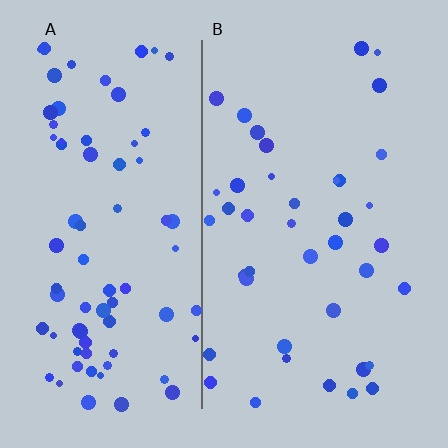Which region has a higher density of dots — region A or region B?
A (the left).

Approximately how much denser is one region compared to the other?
Approximately 2.0× — region A over region B.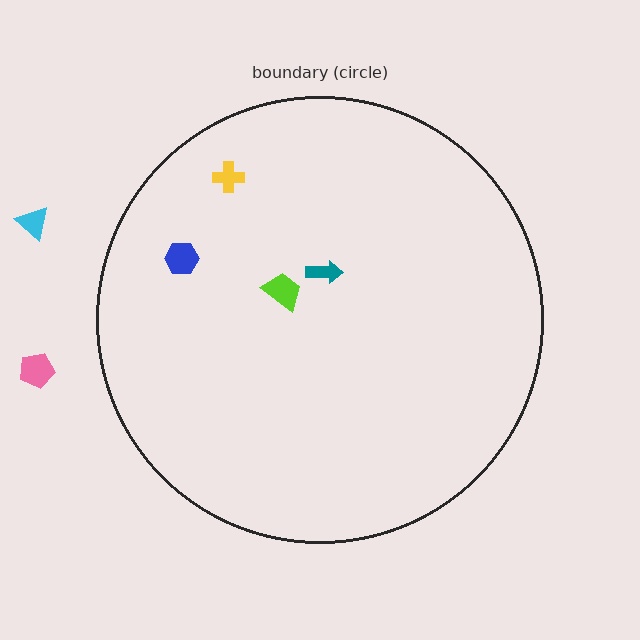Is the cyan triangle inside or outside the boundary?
Outside.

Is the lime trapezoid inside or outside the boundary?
Inside.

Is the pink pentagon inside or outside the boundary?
Outside.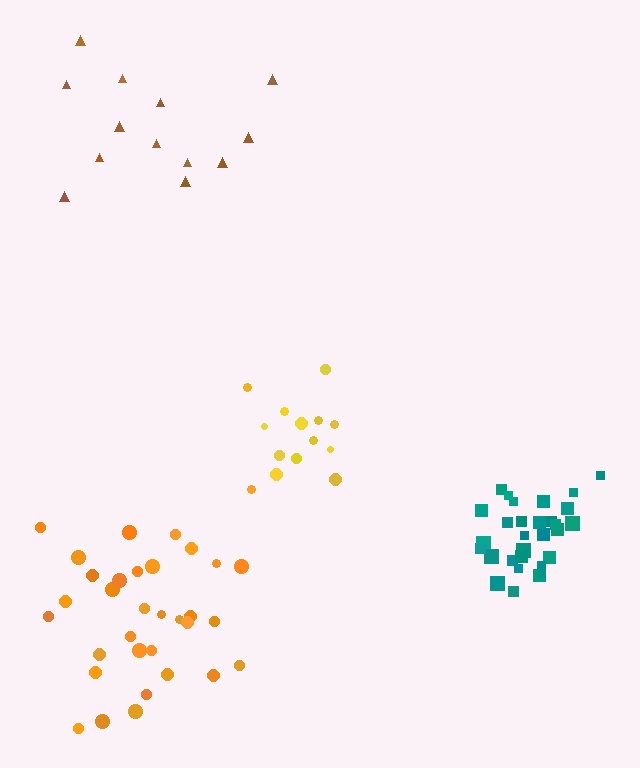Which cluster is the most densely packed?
Teal.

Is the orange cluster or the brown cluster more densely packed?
Orange.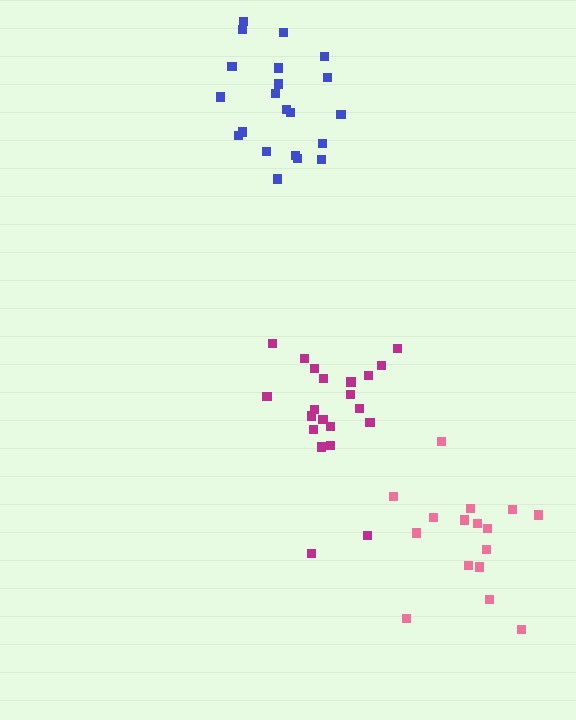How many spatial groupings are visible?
There are 3 spatial groupings.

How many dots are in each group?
Group 1: 21 dots, Group 2: 21 dots, Group 3: 16 dots (58 total).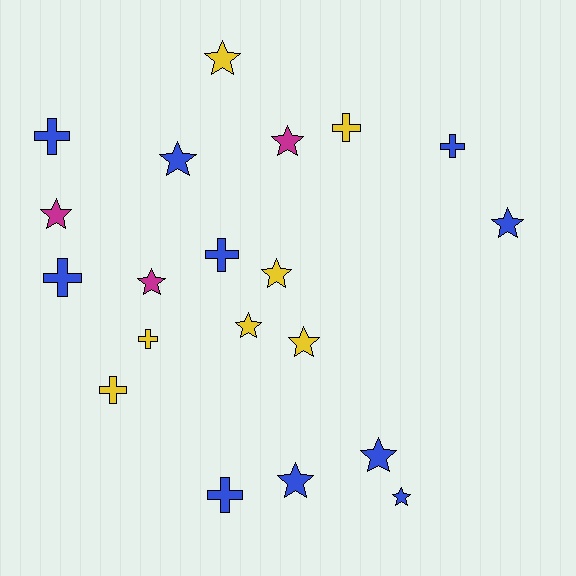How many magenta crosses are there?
There are no magenta crosses.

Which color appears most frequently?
Blue, with 10 objects.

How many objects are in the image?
There are 20 objects.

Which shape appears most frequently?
Star, with 12 objects.